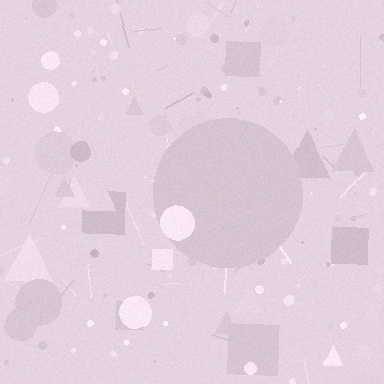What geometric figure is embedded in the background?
A circle is embedded in the background.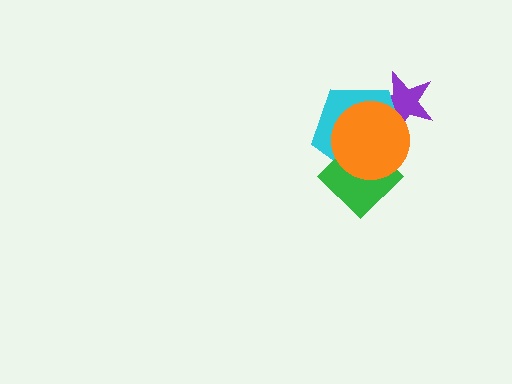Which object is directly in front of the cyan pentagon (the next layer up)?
The green diamond is directly in front of the cyan pentagon.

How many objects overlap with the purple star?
2 objects overlap with the purple star.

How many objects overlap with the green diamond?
2 objects overlap with the green diamond.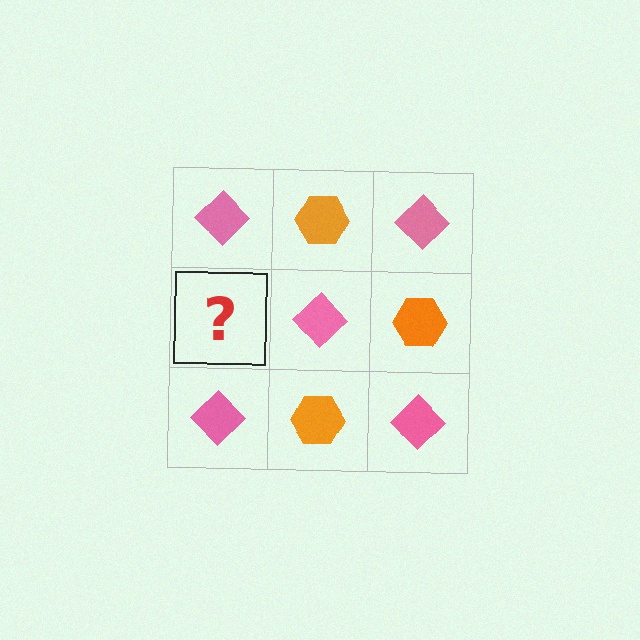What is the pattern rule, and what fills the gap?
The rule is that it alternates pink diamond and orange hexagon in a checkerboard pattern. The gap should be filled with an orange hexagon.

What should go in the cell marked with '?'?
The missing cell should contain an orange hexagon.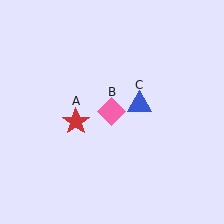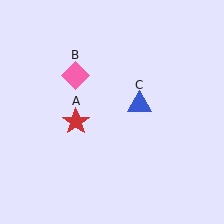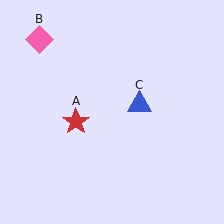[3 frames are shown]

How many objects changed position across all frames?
1 object changed position: pink diamond (object B).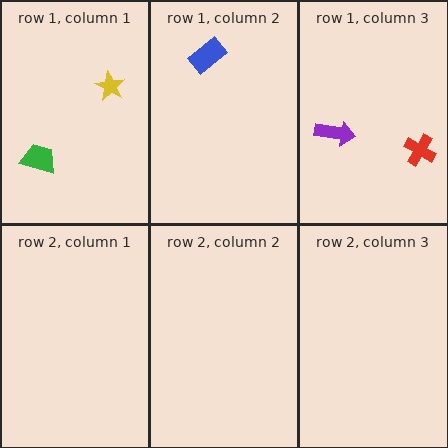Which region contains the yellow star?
The row 1, column 1 region.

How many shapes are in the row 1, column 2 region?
1.